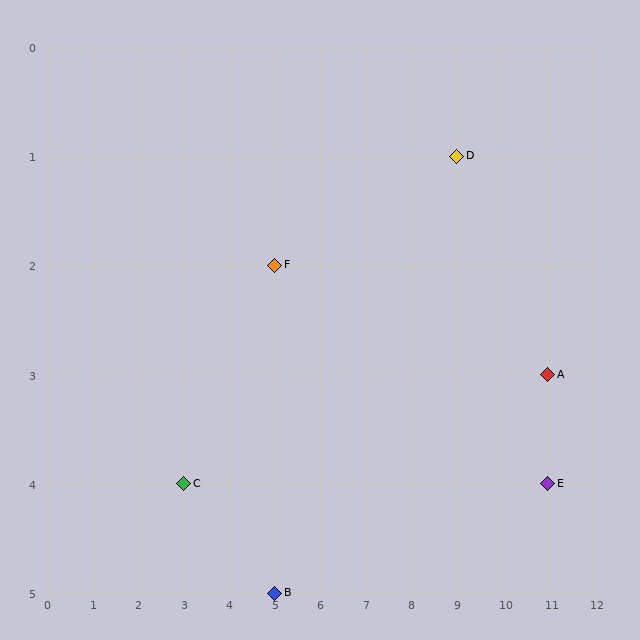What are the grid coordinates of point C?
Point C is at grid coordinates (3, 4).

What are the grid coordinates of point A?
Point A is at grid coordinates (11, 3).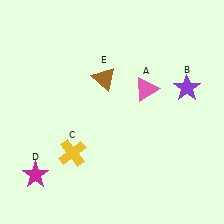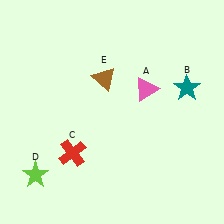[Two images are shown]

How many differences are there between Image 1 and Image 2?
There are 3 differences between the two images.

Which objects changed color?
B changed from purple to teal. C changed from yellow to red. D changed from magenta to lime.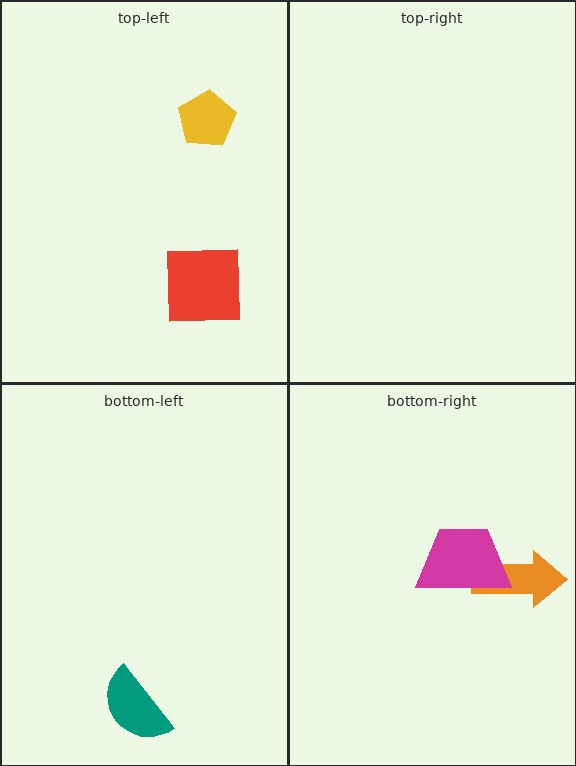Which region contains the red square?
The top-left region.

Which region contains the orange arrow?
The bottom-right region.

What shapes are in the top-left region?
The red square, the yellow pentagon.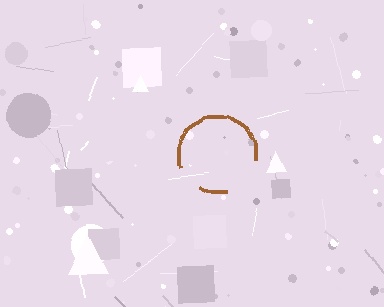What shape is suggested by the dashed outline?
The dashed outline suggests a circle.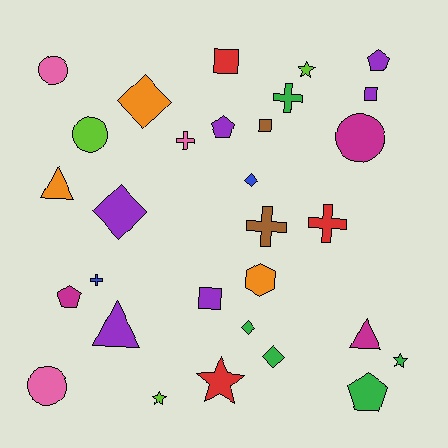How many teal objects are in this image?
There are no teal objects.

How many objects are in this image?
There are 30 objects.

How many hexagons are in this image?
There is 1 hexagon.